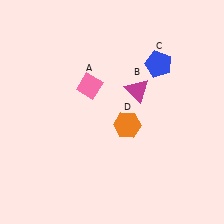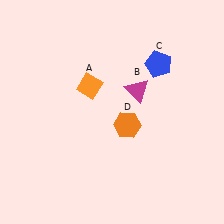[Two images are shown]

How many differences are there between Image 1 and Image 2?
There is 1 difference between the two images.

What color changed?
The diamond (A) changed from pink in Image 1 to orange in Image 2.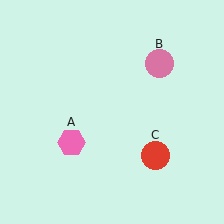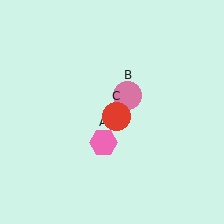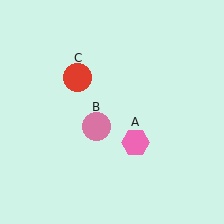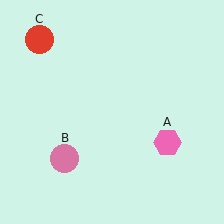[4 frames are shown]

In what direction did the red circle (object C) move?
The red circle (object C) moved up and to the left.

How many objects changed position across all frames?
3 objects changed position: pink hexagon (object A), pink circle (object B), red circle (object C).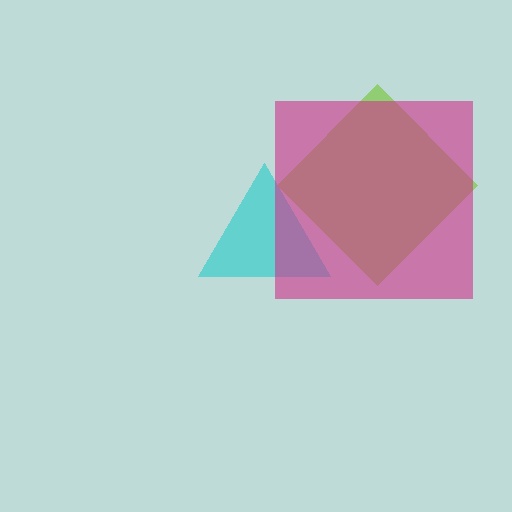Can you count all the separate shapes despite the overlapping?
Yes, there are 3 separate shapes.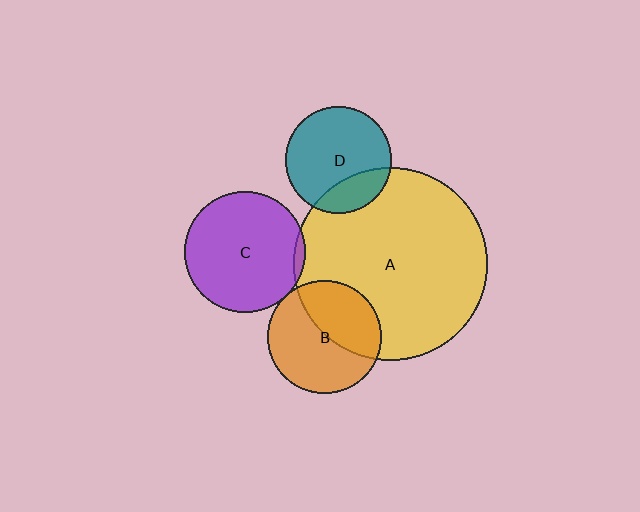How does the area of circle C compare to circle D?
Approximately 1.3 times.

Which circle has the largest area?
Circle A (yellow).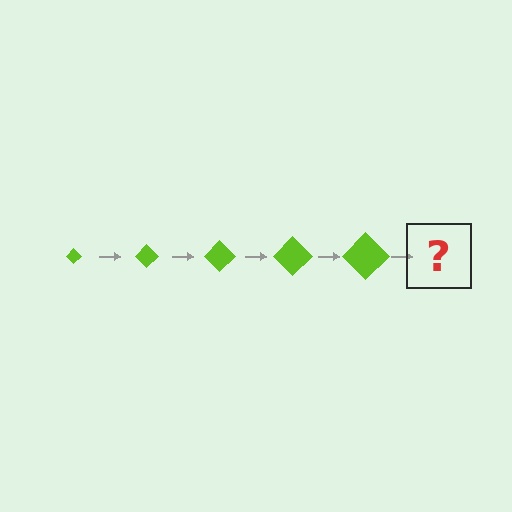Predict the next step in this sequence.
The next step is a lime diamond, larger than the previous one.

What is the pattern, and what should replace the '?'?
The pattern is that the diamond gets progressively larger each step. The '?' should be a lime diamond, larger than the previous one.